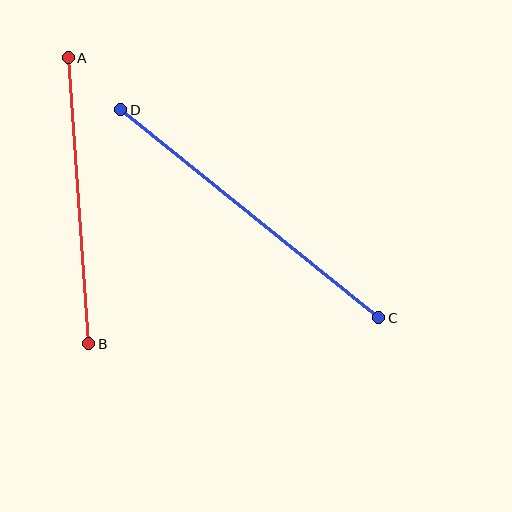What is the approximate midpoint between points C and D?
The midpoint is at approximately (250, 214) pixels.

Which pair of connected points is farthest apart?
Points C and D are farthest apart.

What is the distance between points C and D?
The distance is approximately 331 pixels.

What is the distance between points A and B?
The distance is approximately 287 pixels.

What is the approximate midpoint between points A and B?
The midpoint is at approximately (78, 201) pixels.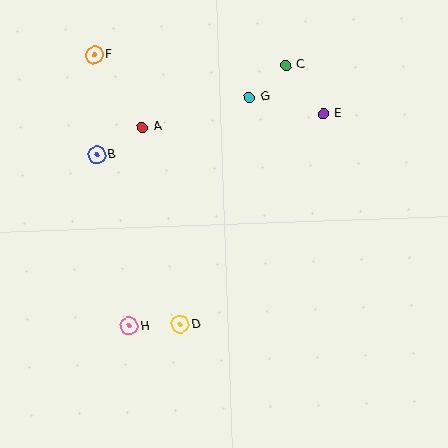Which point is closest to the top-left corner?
Point F is closest to the top-left corner.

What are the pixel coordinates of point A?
Point A is at (142, 127).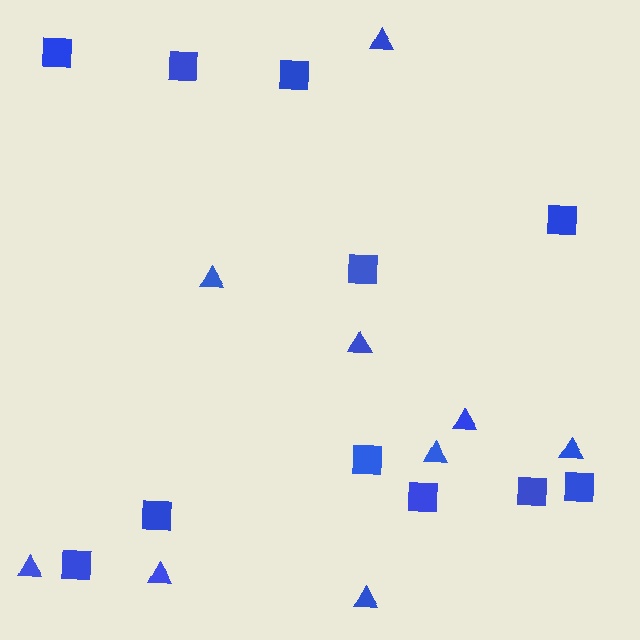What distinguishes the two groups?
There are 2 groups: one group of triangles (9) and one group of squares (11).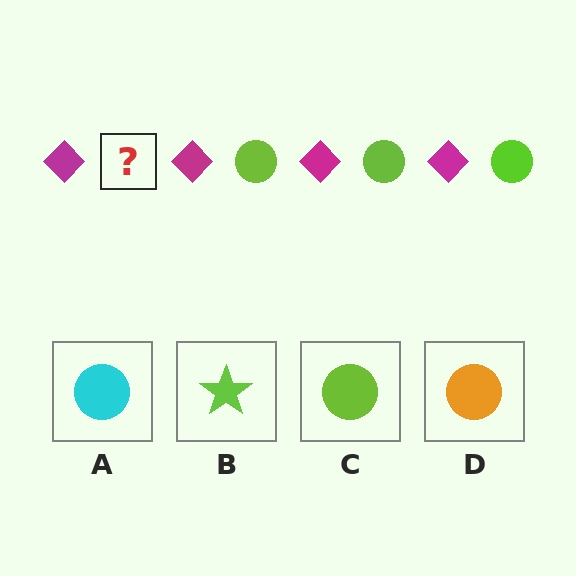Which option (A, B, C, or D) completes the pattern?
C.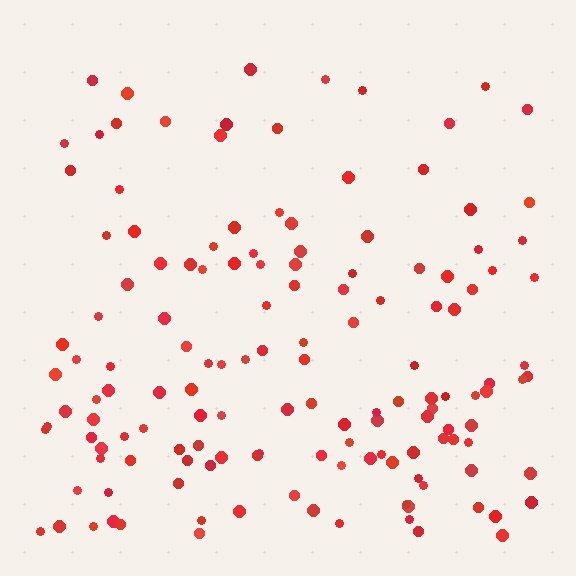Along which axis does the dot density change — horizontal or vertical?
Vertical.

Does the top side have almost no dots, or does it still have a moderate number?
Still a moderate number, just noticeably fewer than the bottom.